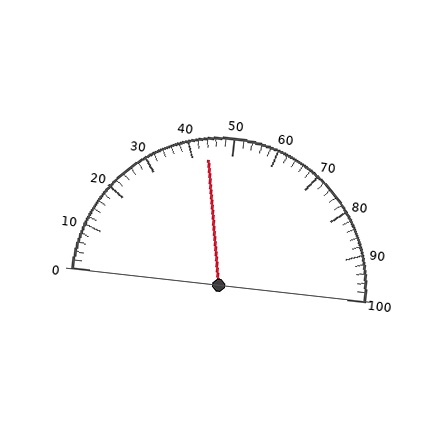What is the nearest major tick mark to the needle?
The nearest major tick mark is 40.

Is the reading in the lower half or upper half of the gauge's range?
The reading is in the lower half of the range (0 to 100).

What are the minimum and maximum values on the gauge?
The gauge ranges from 0 to 100.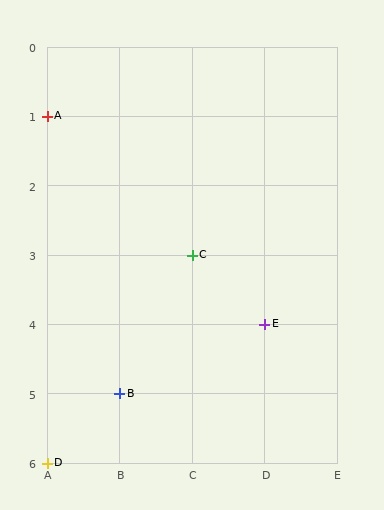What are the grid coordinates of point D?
Point D is at grid coordinates (A, 6).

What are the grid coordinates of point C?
Point C is at grid coordinates (C, 3).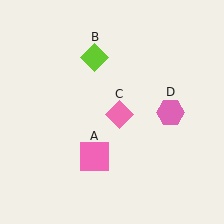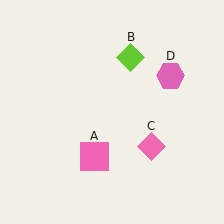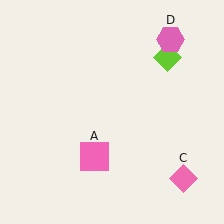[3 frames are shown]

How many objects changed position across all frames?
3 objects changed position: lime diamond (object B), pink diamond (object C), pink hexagon (object D).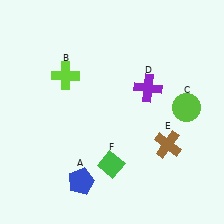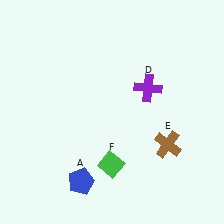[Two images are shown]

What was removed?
The lime circle (C), the lime cross (B) were removed in Image 2.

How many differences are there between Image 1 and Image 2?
There are 2 differences between the two images.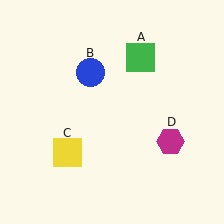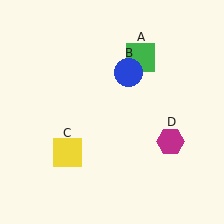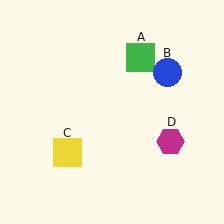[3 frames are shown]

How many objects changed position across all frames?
1 object changed position: blue circle (object B).